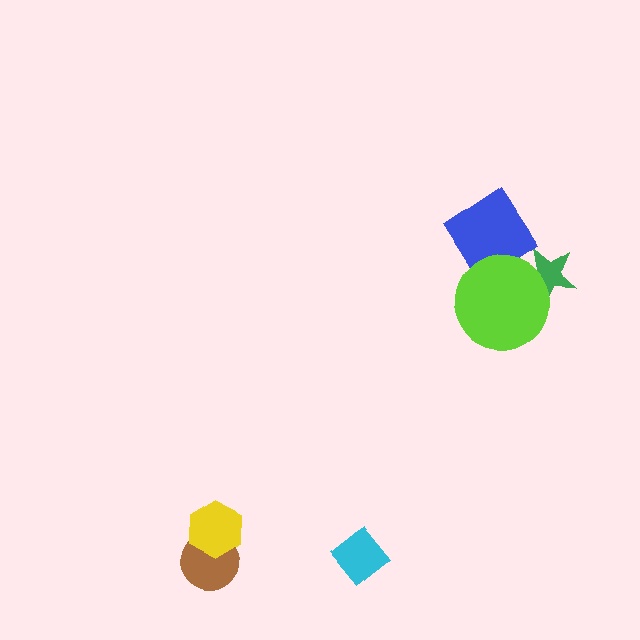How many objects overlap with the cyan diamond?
0 objects overlap with the cyan diamond.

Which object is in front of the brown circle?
The yellow hexagon is in front of the brown circle.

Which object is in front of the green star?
The lime circle is in front of the green star.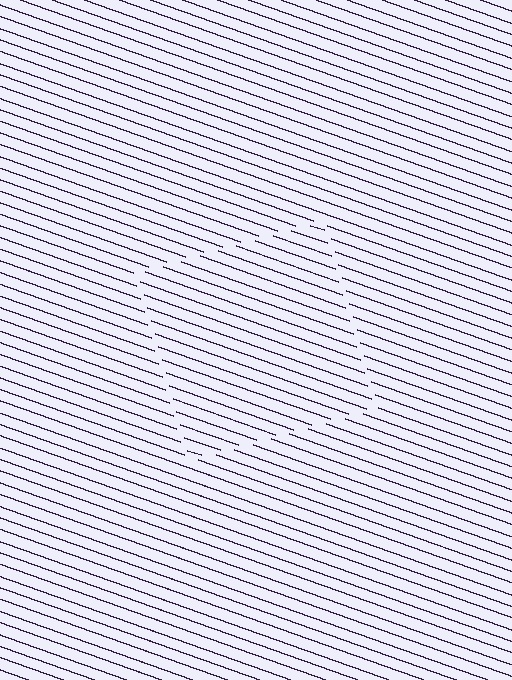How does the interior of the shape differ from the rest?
The interior of the shape contains the same grating, shifted by half a period — the contour is defined by the phase discontinuity where line-ends from the inner and outer gratings abut.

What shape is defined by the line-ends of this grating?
An illusory square. The interior of the shape contains the same grating, shifted by half a period — the contour is defined by the phase discontinuity where line-ends from the inner and outer gratings abut.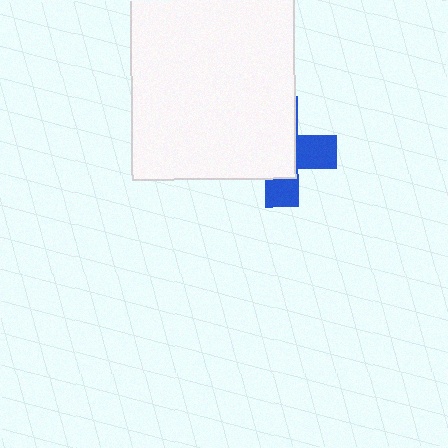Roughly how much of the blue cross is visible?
A small part of it is visible (roughly 38%).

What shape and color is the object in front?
The object in front is a white rectangle.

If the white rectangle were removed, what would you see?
You would see the complete blue cross.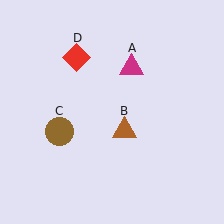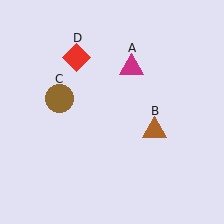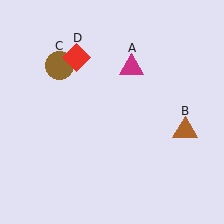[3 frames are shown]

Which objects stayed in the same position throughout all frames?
Magenta triangle (object A) and red diamond (object D) remained stationary.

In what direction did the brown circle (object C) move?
The brown circle (object C) moved up.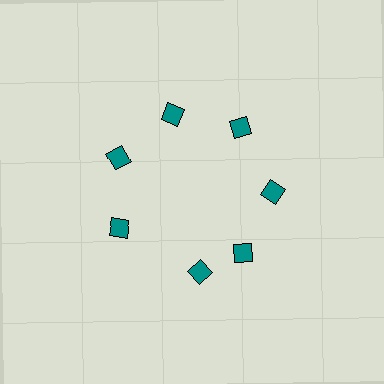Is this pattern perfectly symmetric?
No. The 7 teal diamonds are arranged in a ring, but one element near the 6 o'clock position is rotated out of alignment along the ring, breaking the 7-fold rotational symmetry.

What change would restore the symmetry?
The symmetry would be restored by rotating it back into even spacing with its neighbors so that all 7 diamonds sit at equal angles and equal distance from the center.